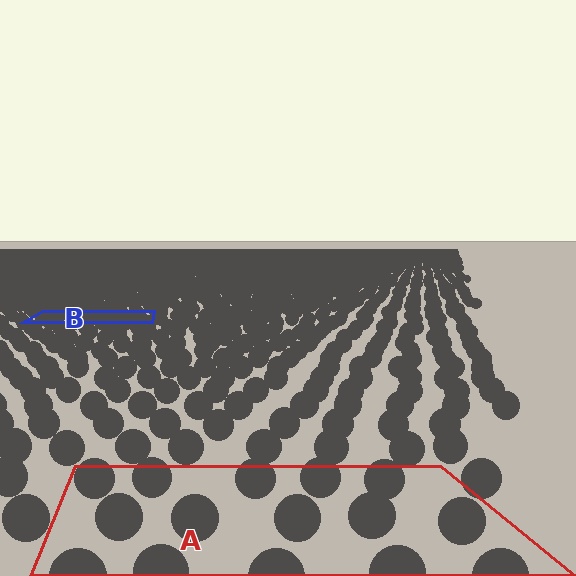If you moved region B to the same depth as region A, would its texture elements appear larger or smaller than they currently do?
They would appear larger. At a closer depth, the same texture elements are projected at a bigger on-screen size.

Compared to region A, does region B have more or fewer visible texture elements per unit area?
Region B has more texture elements per unit area — they are packed more densely because it is farther away.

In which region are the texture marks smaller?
The texture marks are smaller in region B, because it is farther away.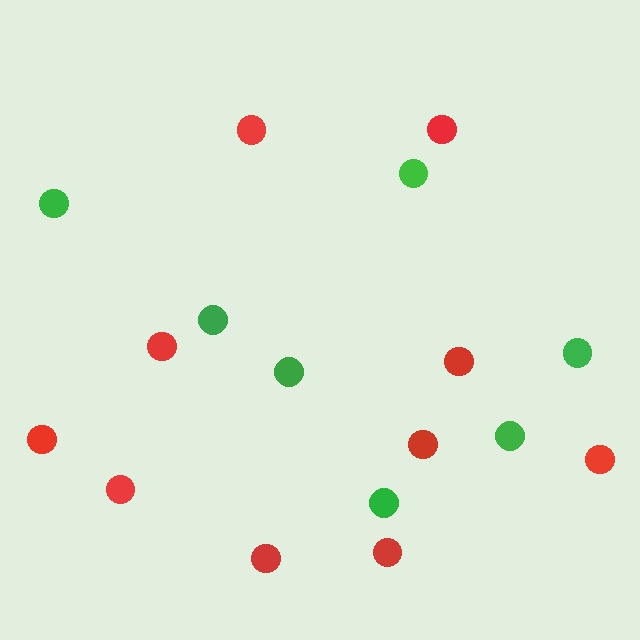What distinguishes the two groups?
There are 2 groups: one group of green circles (7) and one group of red circles (10).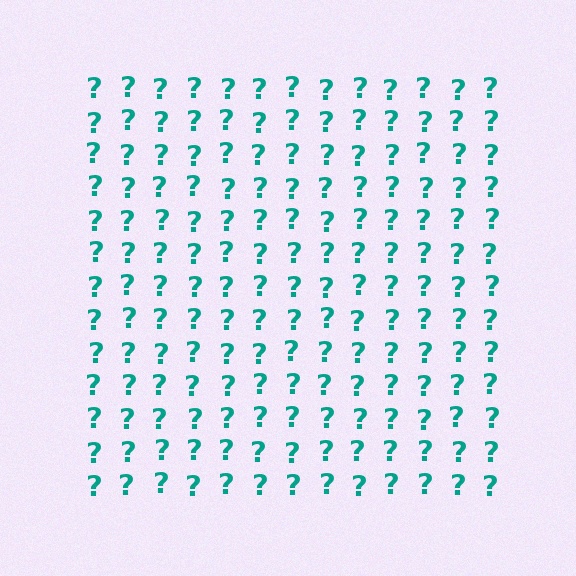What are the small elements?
The small elements are question marks.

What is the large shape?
The large shape is a square.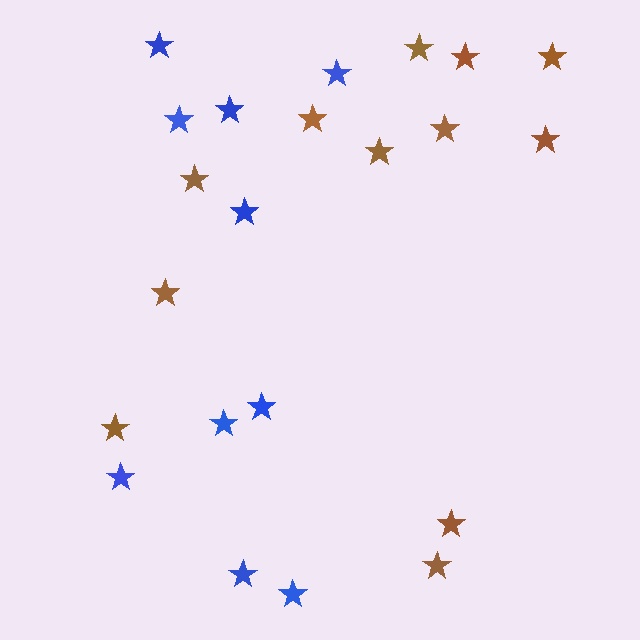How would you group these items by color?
There are 2 groups: one group of blue stars (10) and one group of brown stars (12).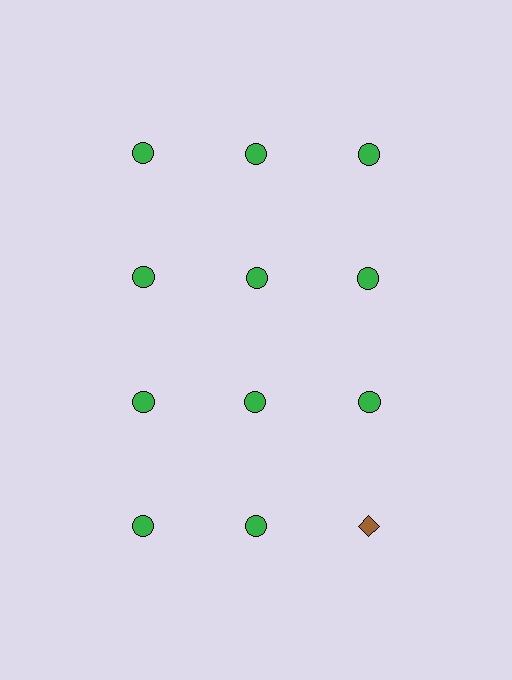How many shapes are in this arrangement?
There are 12 shapes arranged in a grid pattern.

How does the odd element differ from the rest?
It differs in both color (brown instead of green) and shape (diamond instead of circle).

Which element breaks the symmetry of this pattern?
The brown diamond in the fourth row, center column breaks the symmetry. All other shapes are green circles.